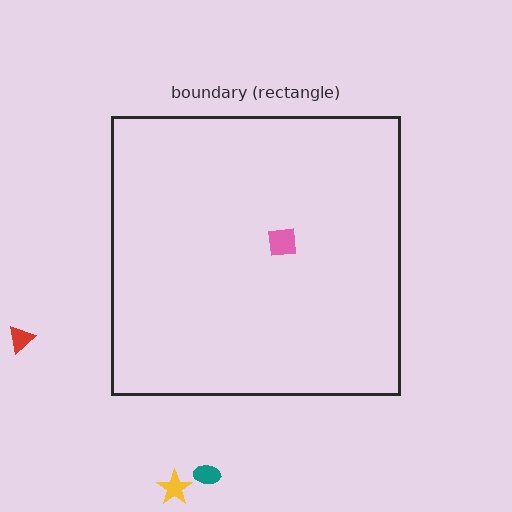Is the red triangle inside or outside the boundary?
Outside.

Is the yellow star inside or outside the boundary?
Outside.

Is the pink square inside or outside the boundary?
Inside.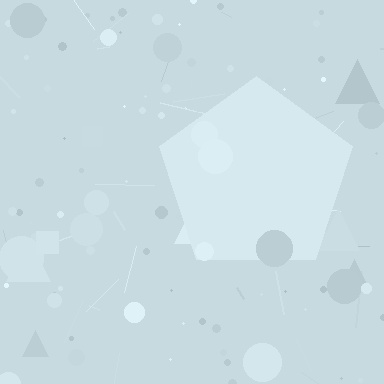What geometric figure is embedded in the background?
A pentagon is embedded in the background.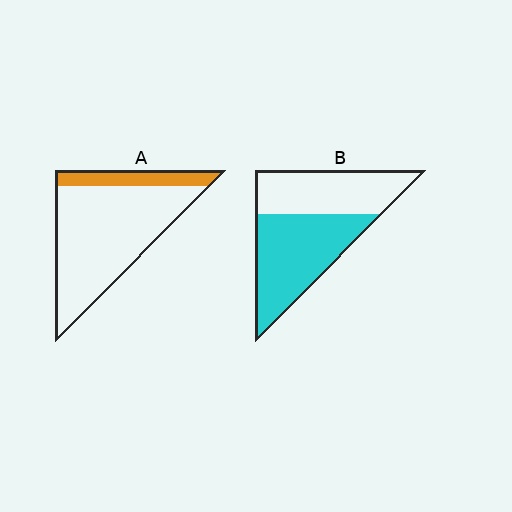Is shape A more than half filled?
No.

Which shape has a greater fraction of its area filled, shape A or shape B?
Shape B.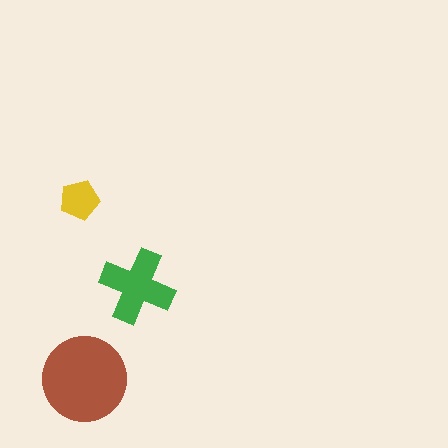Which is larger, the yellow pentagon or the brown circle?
The brown circle.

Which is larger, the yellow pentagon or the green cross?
The green cross.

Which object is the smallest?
The yellow pentagon.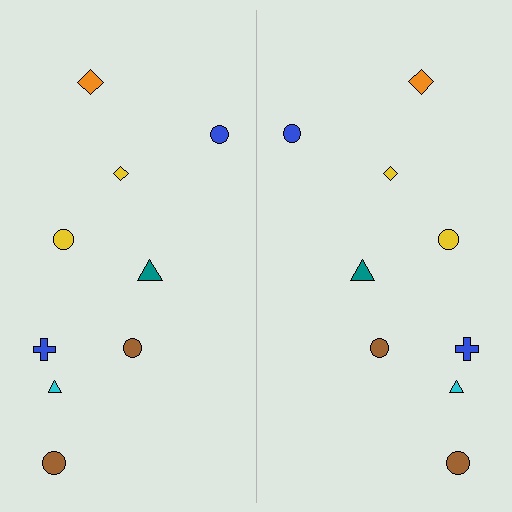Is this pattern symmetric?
Yes, this pattern has bilateral (reflection) symmetry.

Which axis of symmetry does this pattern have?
The pattern has a vertical axis of symmetry running through the center of the image.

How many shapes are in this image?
There are 18 shapes in this image.